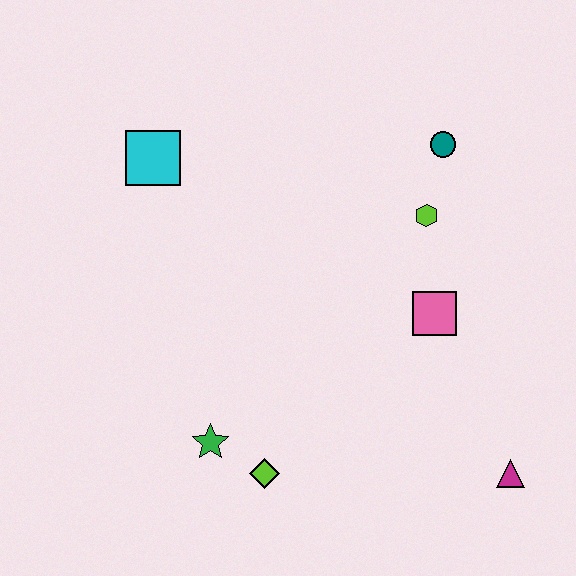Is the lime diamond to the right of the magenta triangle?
No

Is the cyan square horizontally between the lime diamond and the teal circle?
No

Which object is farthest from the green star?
The teal circle is farthest from the green star.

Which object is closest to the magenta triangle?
The pink square is closest to the magenta triangle.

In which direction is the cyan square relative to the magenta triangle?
The cyan square is to the left of the magenta triangle.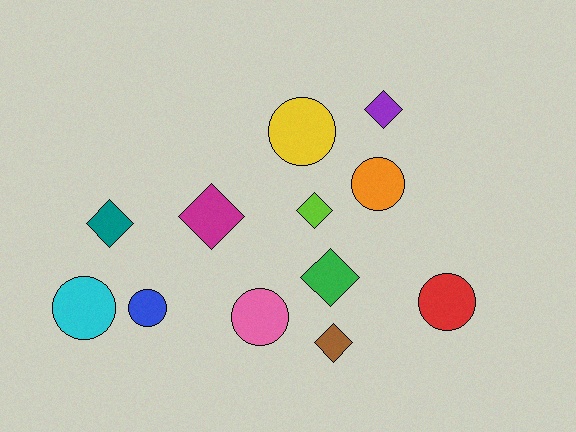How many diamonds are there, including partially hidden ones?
There are 6 diamonds.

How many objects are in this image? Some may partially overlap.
There are 12 objects.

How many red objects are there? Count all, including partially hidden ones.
There is 1 red object.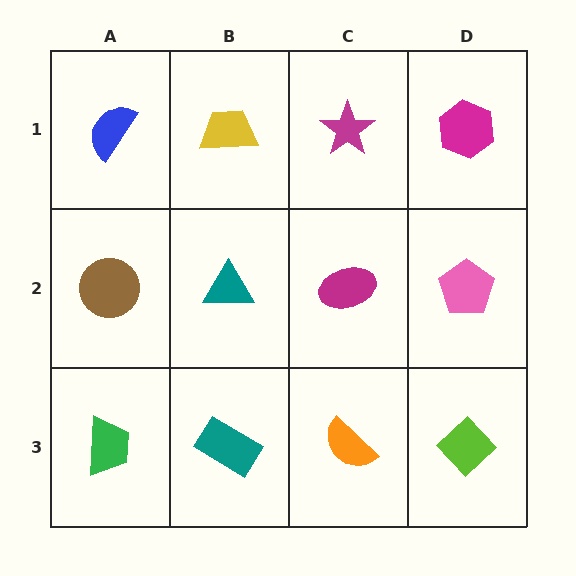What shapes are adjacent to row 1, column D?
A pink pentagon (row 2, column D), a magenta star (row 1, column C).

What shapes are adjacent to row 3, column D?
A pink pentagon (row 2, column D), an orange semicircle (row 3, column C).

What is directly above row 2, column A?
A blue semicircle.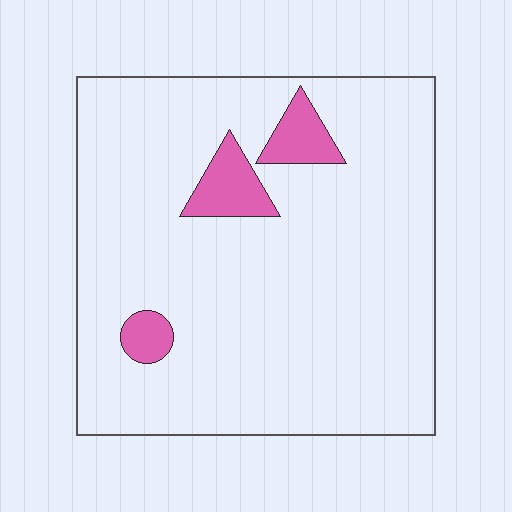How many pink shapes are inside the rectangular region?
3.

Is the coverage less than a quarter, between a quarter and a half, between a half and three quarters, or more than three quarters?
Less than a quarter.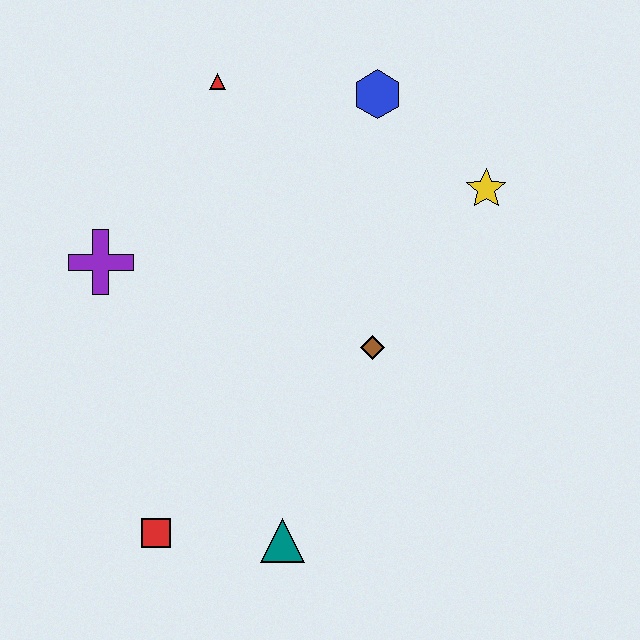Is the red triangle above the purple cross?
Yes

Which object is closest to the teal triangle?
The red square is closest to the teal triangle.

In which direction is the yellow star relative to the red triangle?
The yellow star is to the right of the red triangle.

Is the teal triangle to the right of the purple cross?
Yes